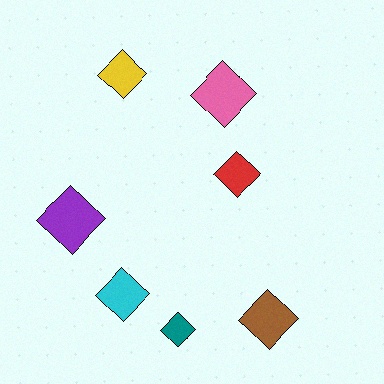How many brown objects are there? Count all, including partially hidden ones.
There is 1 brown object.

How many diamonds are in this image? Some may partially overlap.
There are 7 diamonds.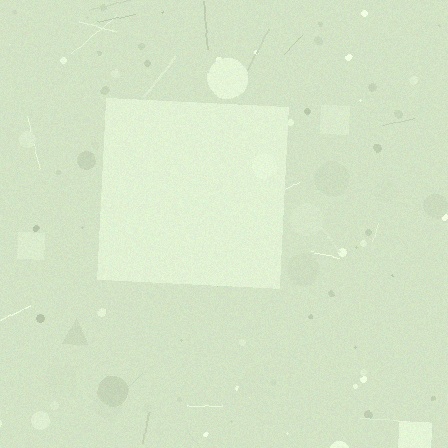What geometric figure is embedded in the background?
A square is embedded in the background.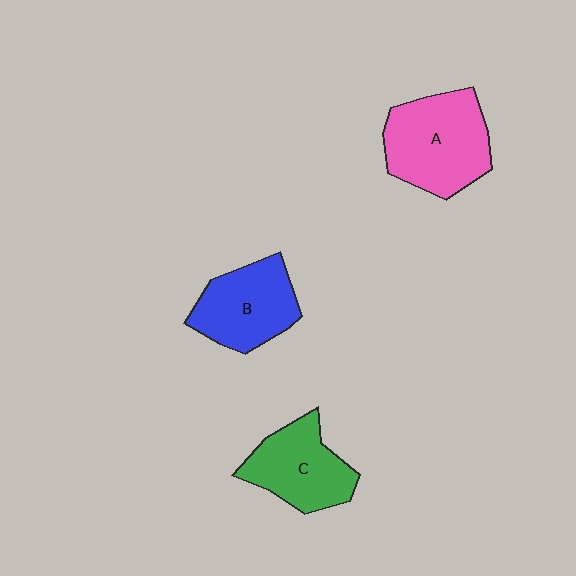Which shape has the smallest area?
Shape C (green).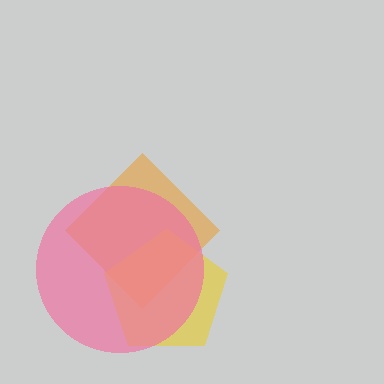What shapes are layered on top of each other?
The layered shapes are: an orange diamond, a yellow pentagon, a pink circle.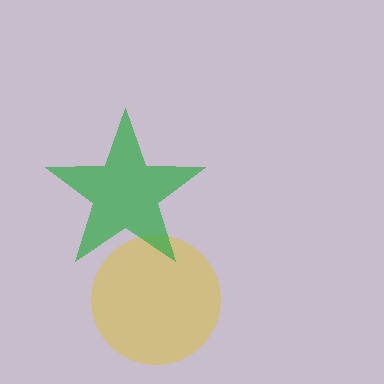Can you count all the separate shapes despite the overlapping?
Yes, there are 2 separate shapes.